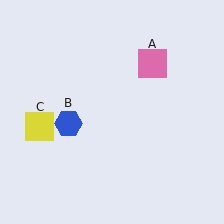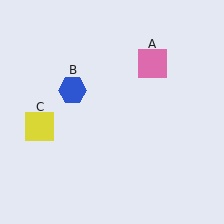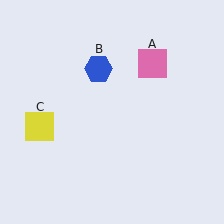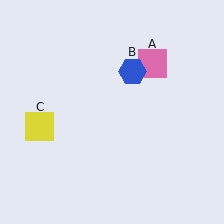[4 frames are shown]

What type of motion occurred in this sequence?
The blue hexagon (object B) rotated clockwise around the center of the scene.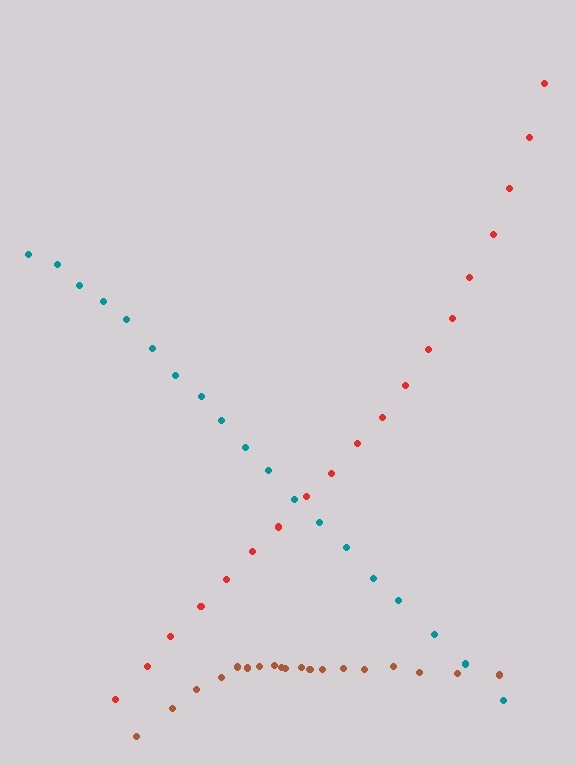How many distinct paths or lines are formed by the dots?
There are 3 distinct paths.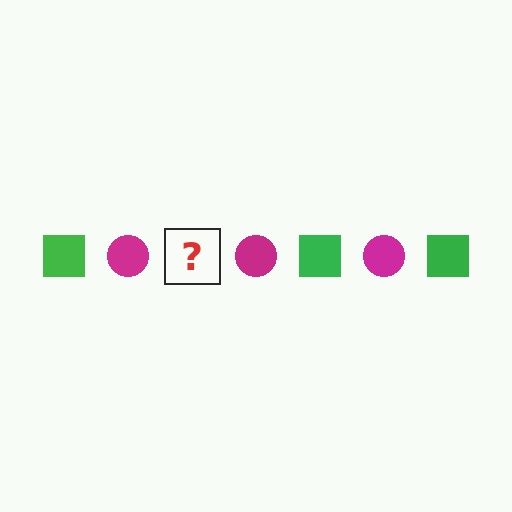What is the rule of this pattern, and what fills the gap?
The rule is that the pattern alternates between green square and magenta circle. The gap should be filled with a green square.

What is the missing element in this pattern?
The missing element is a green square.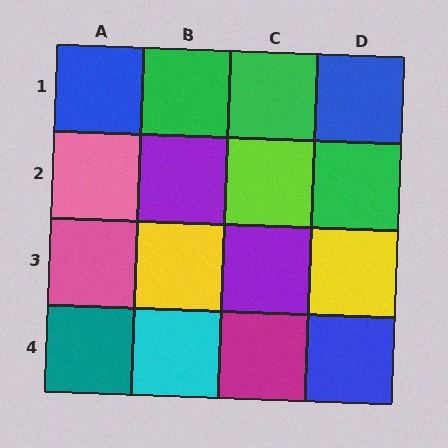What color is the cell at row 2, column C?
Lime.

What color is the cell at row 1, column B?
Green.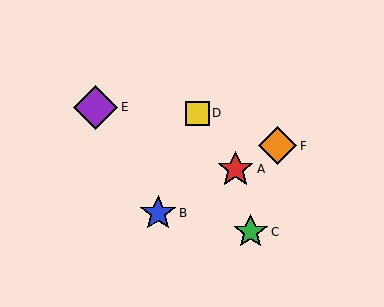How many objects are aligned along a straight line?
3 objects (A, B, F) are aligned along a straight line.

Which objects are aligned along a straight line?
Objects A, B, F are aligned along a straight line.